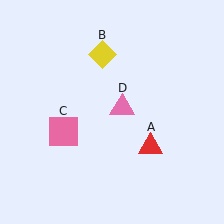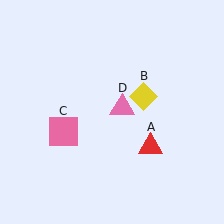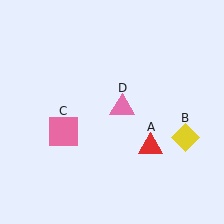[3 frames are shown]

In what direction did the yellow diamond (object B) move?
The yellow diamond (object B) moved down and to the right.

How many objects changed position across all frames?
1 object changed position: yellow diamond (object B).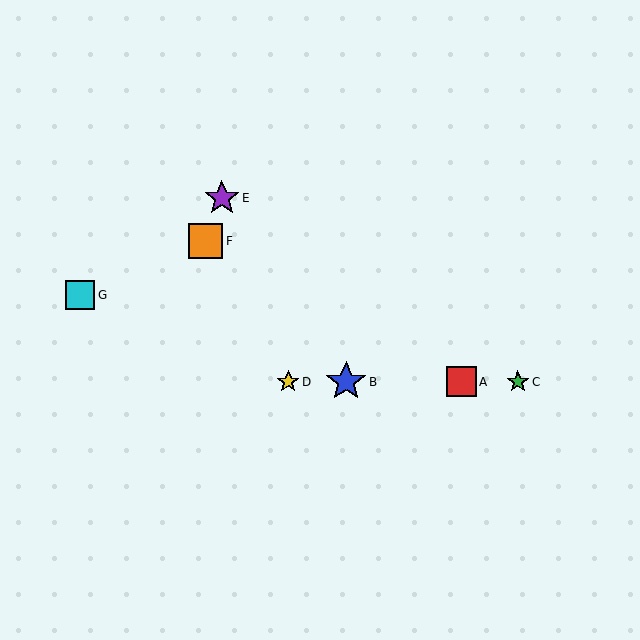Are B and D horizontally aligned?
Yes, both are at y≈382.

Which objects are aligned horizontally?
Objects A, B, C, D are aligned horizontally.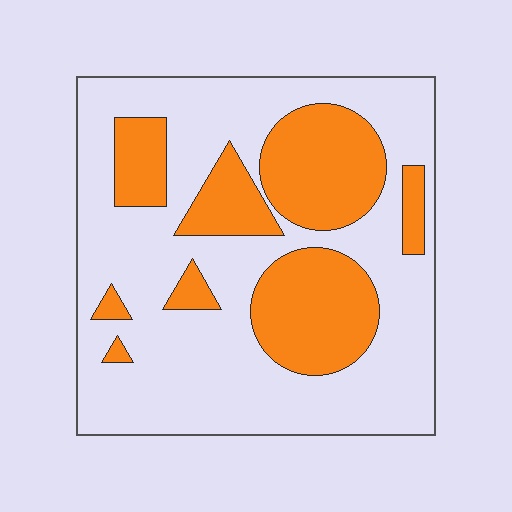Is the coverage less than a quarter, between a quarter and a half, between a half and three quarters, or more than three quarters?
Between a quarter and a half.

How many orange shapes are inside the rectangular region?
8.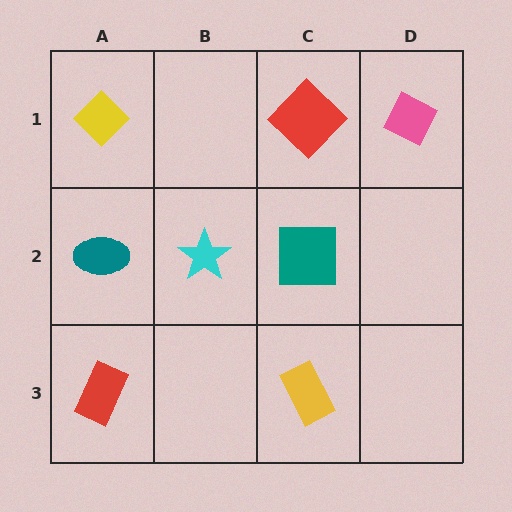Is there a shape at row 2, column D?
No, that cell is empty.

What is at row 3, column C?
A yellow rectangle.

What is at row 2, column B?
A cyan star.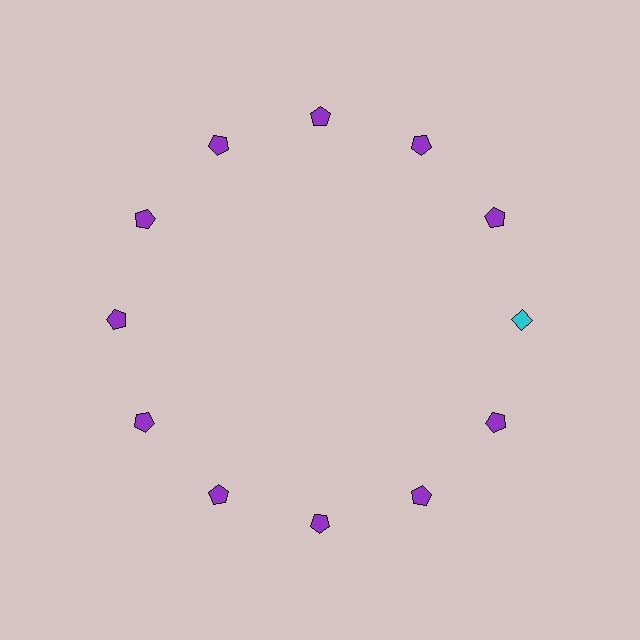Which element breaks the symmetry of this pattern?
The cyan diamond at roughly the 3 o'clock position breaks the symmetry. All other shapes are purple pentagons.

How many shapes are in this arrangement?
There are 12 shapes arranged in a ring pattern.